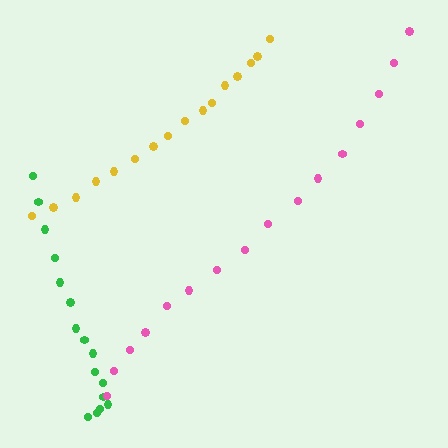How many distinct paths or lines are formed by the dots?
There are 3 distinct paths.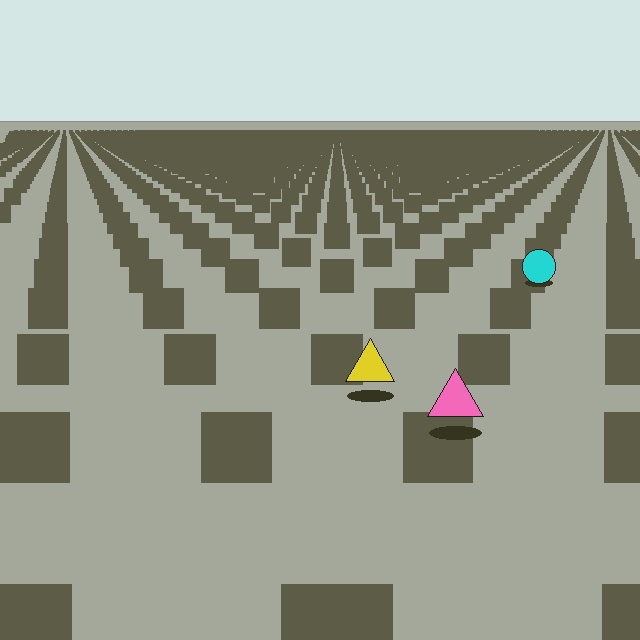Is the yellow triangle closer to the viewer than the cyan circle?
Yes. The yellow triangle is closer — you can tell from the texture gradient: the ground texture is coarser near it.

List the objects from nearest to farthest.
From nearest to farthest: the pink triangle, the yellow triangle, the cyan circle.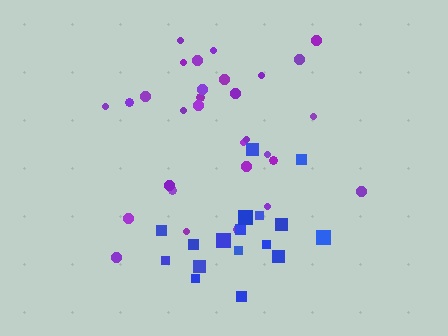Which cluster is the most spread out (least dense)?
Purple.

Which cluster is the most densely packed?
Blue.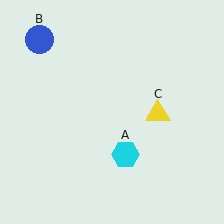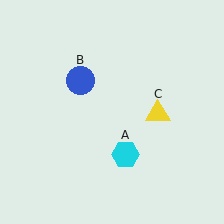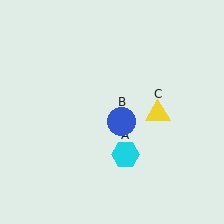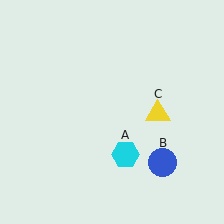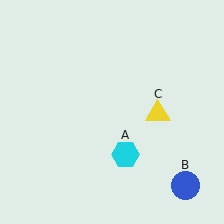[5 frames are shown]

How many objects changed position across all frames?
1 object changed position: blue circle (object B).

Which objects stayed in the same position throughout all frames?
Cyan hexagon (object A) and yellow triangle (object C) remained stationary.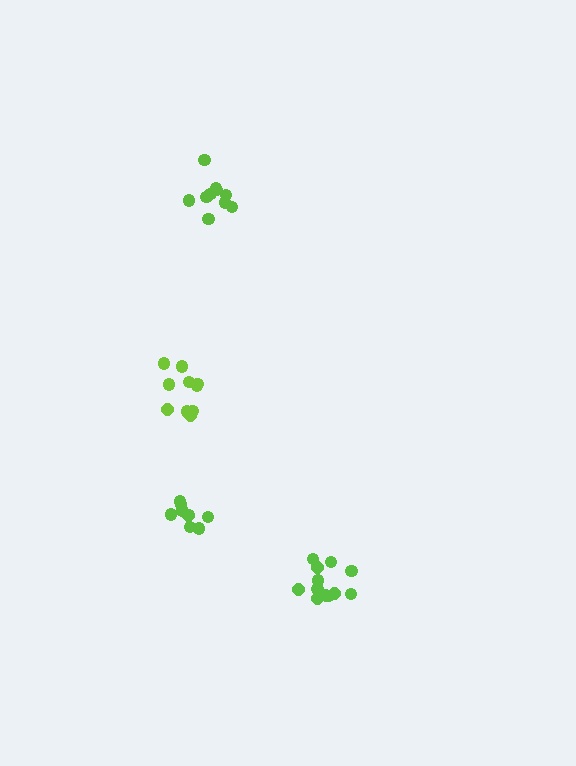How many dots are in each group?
Group 1: 10 dots, Group 2: 10 dots, Group 3: 12 dots, Group 4: 9 dots (41 total).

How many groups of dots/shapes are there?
There are 4 groups.